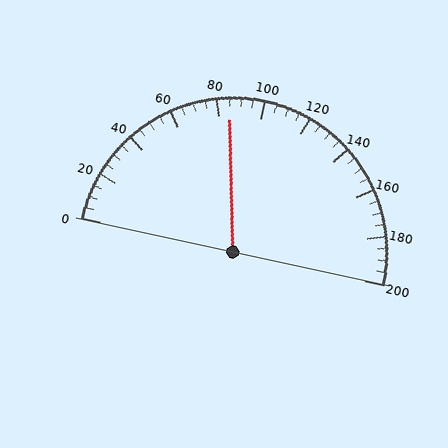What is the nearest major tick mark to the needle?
The nearest major tick mark is 80.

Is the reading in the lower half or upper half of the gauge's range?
The reading is in the lower half of the range (0 to 200).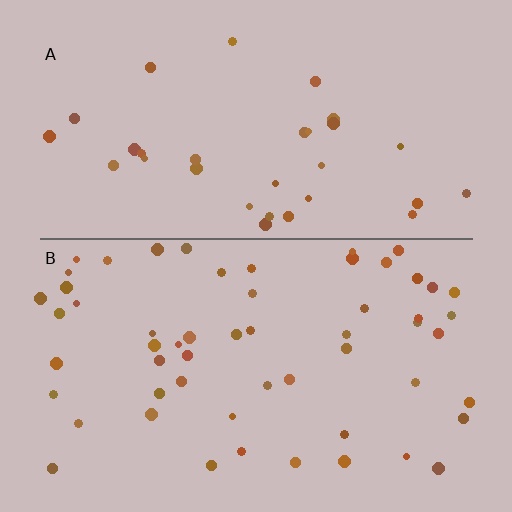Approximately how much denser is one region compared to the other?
Approximately 1.8× — region B over region A.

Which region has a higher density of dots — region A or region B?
B (the bottom).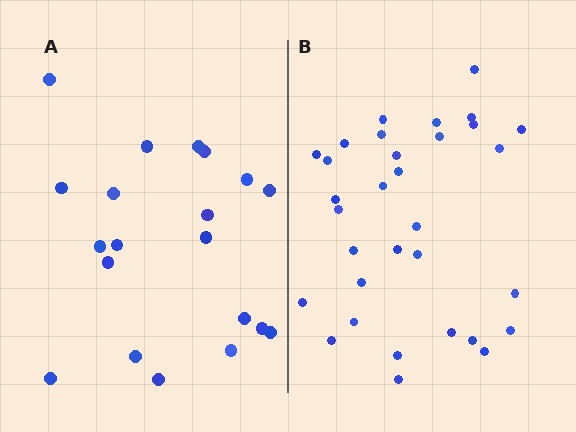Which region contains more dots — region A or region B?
Region B (the right region) has more dots.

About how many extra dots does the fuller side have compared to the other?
Region B has roughly 12 or so more dots than region A.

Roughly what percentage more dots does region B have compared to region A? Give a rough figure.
About 60% more.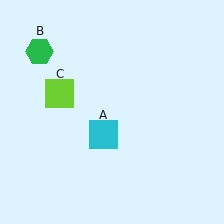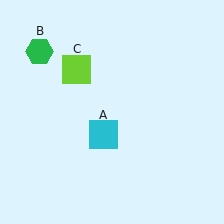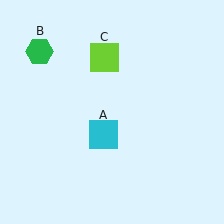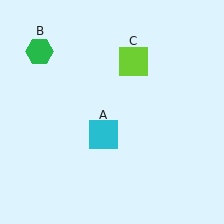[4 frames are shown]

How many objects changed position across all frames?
1 object changed position: lime square (object C).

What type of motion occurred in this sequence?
The lime square (object C) rotated clockwise around the center of the scene.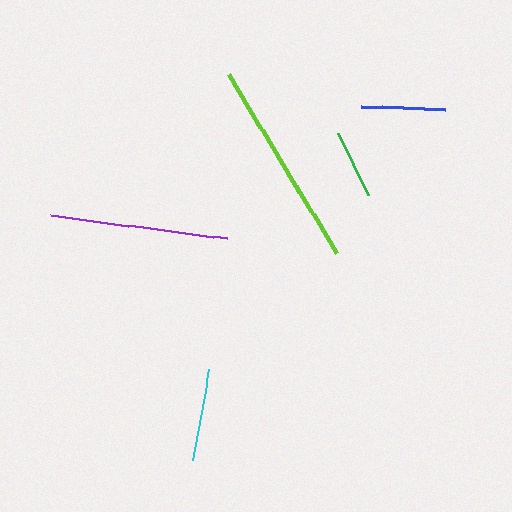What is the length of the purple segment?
The purple segment is approximately 178 pixels long.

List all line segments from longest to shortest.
From longest to shortest: lime, purple, cyan, blue, green.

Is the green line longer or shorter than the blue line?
The blue line is longer than the green line.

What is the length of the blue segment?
The blue segment is approximately 84 pixels long.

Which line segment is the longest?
The lime line is the longest at approximately 209 pixels.